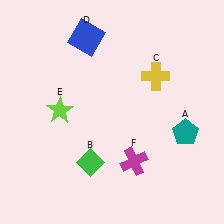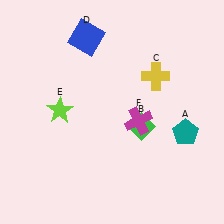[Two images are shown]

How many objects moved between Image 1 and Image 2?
2 objects moved between the two images.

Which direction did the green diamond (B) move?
The green diamond (B) moved right.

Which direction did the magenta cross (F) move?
The magenta cross (F) moved up.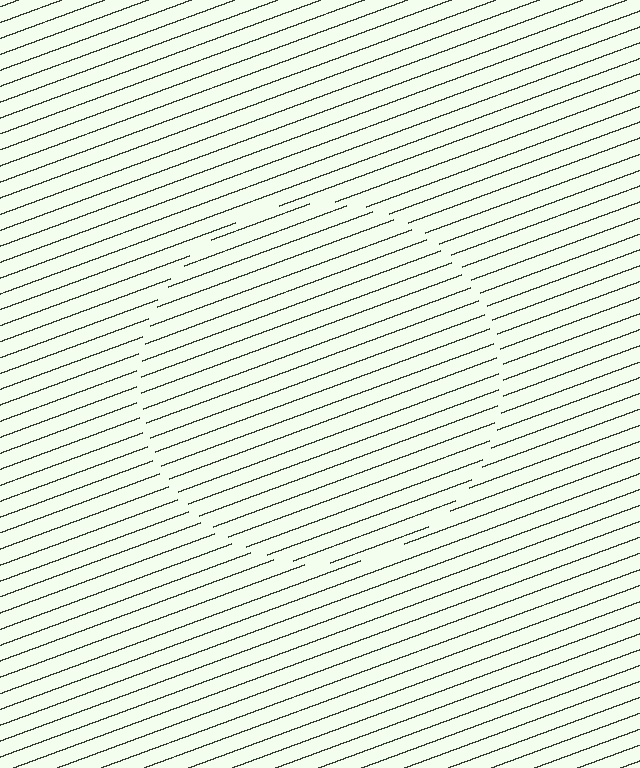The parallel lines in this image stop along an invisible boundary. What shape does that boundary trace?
An illusory circle. The interior of the shape contains the same grating, shifted by half a period — the contour is defined by the phase discontinuity where line-ends from the inner and outer gratings abut.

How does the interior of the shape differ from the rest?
The interior of the shape contains the same grating, shifted by half a period — the contour is defined by the phase discontinuity where line-ends from the inner and outer gratings abut.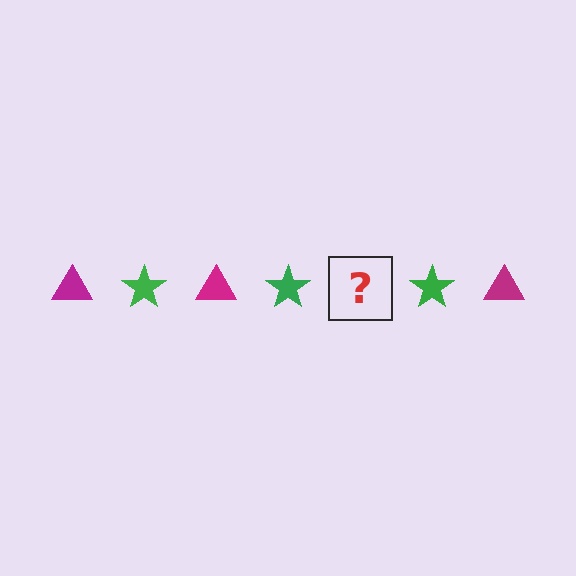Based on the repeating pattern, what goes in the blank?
The blank should be a magenta triangle.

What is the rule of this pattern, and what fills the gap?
The rule is that the pattern alternates between magenta triangle and green star. The gap should be filled with a magenta triangle.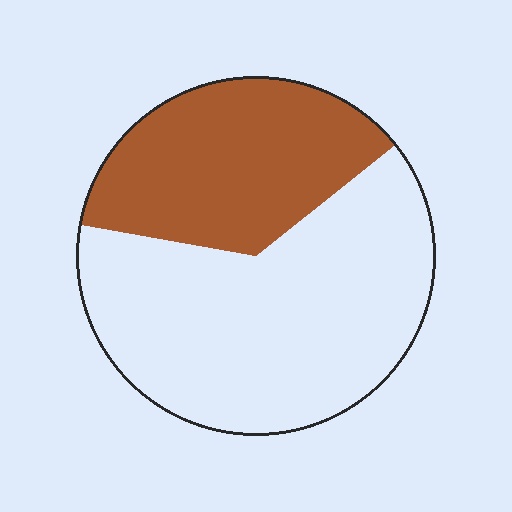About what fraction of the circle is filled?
About three eighths (3/8).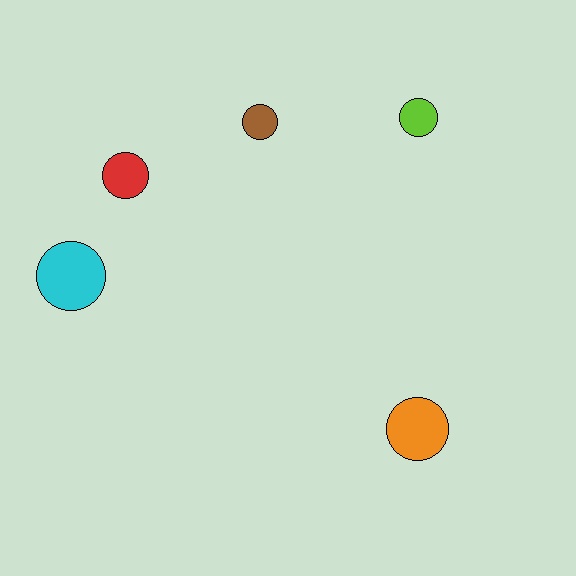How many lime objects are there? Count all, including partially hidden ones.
There is 1 lime object.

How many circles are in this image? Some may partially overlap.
There are 5 circles.